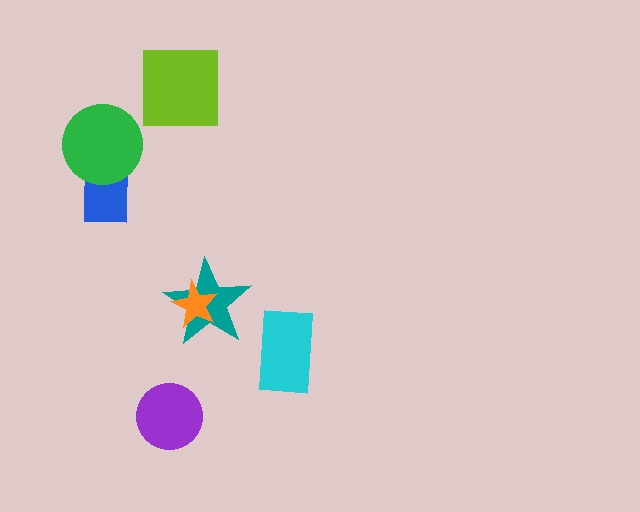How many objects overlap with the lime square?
0 objects overlap with the lime square.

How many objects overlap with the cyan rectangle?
0 objects overlap with the cyan rectangle.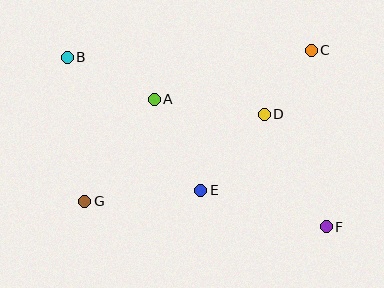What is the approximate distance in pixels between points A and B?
The distance between A and B is approximately 97 pixels.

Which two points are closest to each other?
Points C and D are closest to each other.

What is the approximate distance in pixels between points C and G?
The distance between C and G is approximately 272 pixels.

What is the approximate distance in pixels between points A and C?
The distance between A and C is approximately 164 pixels.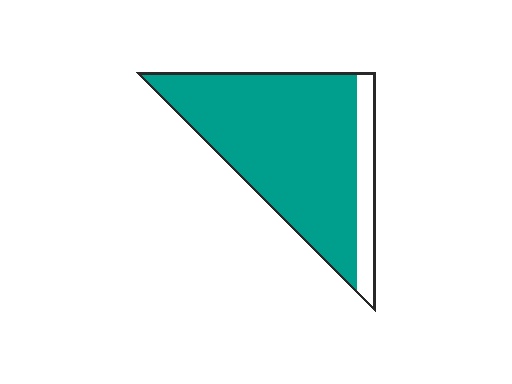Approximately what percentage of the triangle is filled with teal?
Approximately 85%.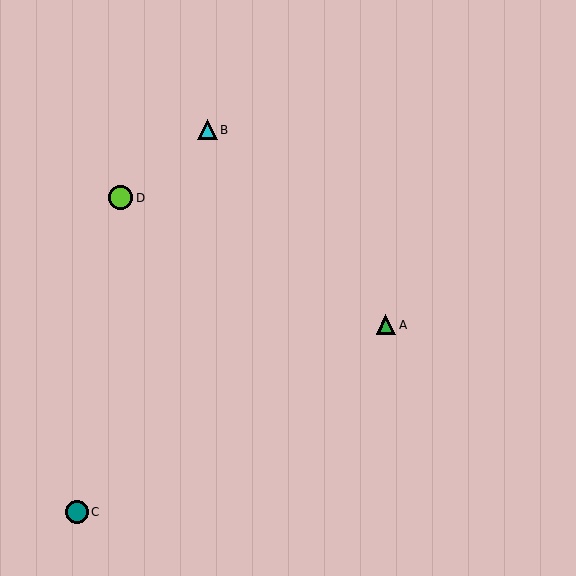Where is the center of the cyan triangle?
The center of the cyan triangle is at (207, 130).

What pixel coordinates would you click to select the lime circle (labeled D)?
Click at (121, 198) to select the lime circle D.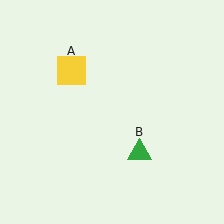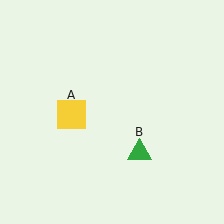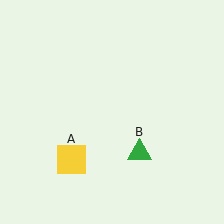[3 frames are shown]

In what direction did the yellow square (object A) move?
The yellow square (object A) moved down.